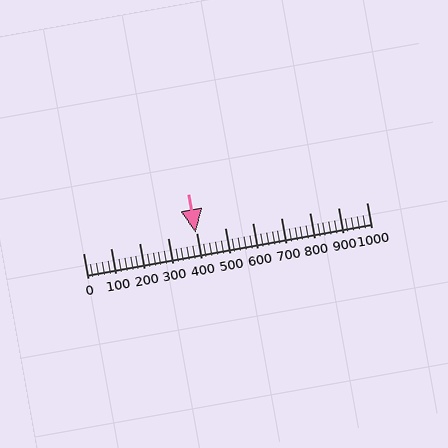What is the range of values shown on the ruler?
The ruler shows values from 0 to 1000.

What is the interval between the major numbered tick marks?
The major tick marks are spaced 100 units apart.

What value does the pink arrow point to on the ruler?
The pink arrow points to approximately 397.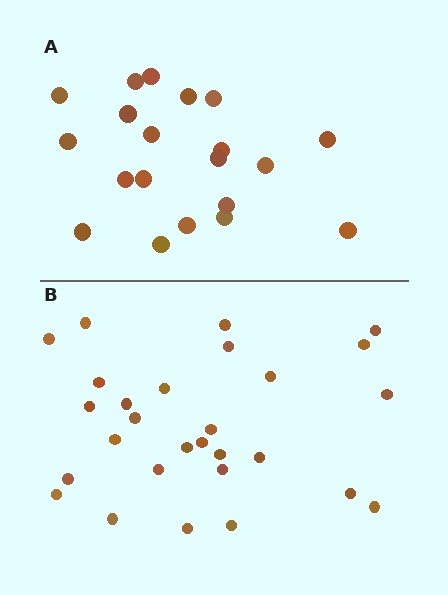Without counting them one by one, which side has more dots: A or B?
Region B (the bottom region) has more dots.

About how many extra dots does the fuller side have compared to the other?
Region B has roughly 8 or so more dots than region A.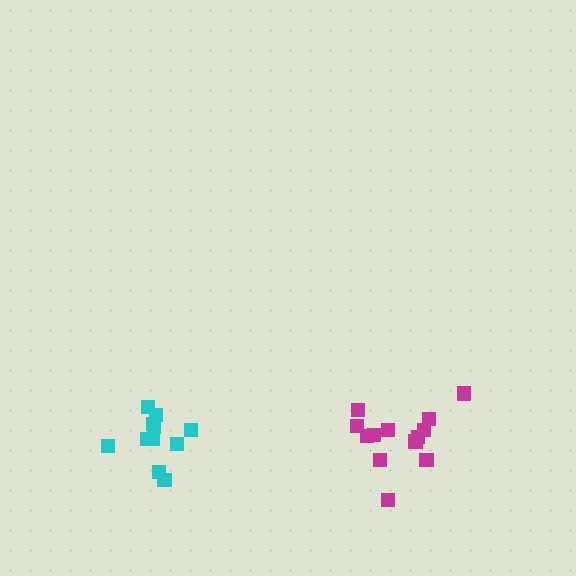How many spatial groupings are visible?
There are 2 spatial groupings.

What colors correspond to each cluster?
The clusters are colored: magenta, cyan.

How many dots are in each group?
Group 1: 14 dots, Group 2: 11 dots (25 total).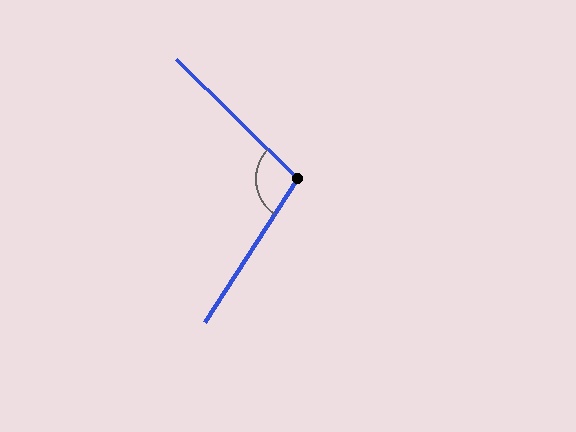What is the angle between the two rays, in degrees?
Approximately 102 degrees.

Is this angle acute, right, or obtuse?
It is obtuse.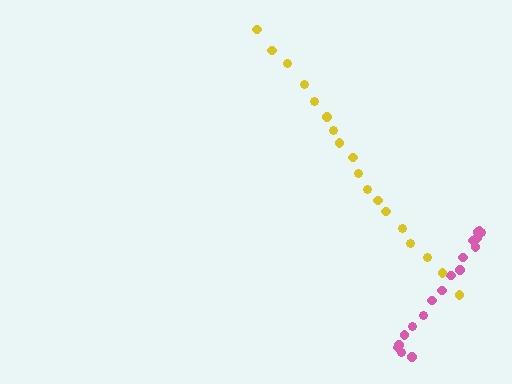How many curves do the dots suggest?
There are 2 distinct paths.